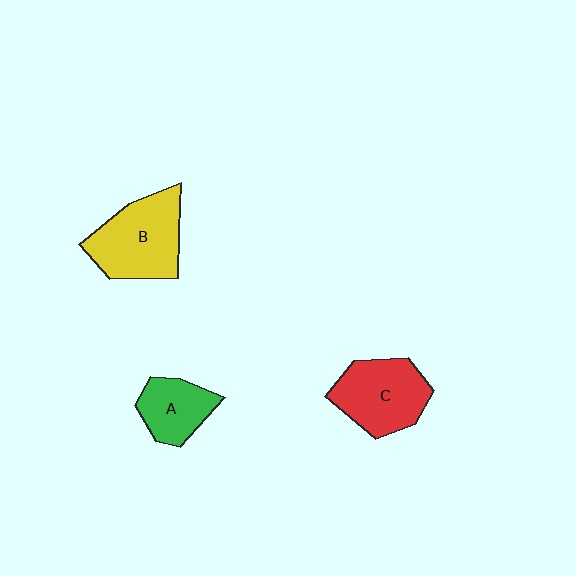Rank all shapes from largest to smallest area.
From largest to smallest: B (yellow), C (red), A (green).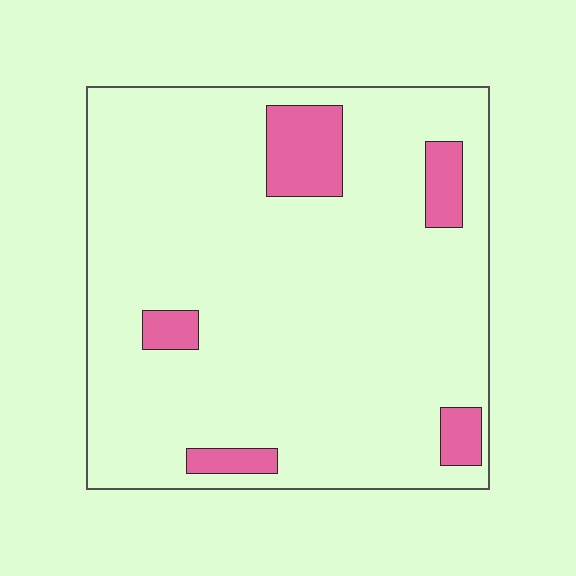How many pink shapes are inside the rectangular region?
5.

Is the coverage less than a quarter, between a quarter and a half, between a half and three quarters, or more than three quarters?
Less than a quarter.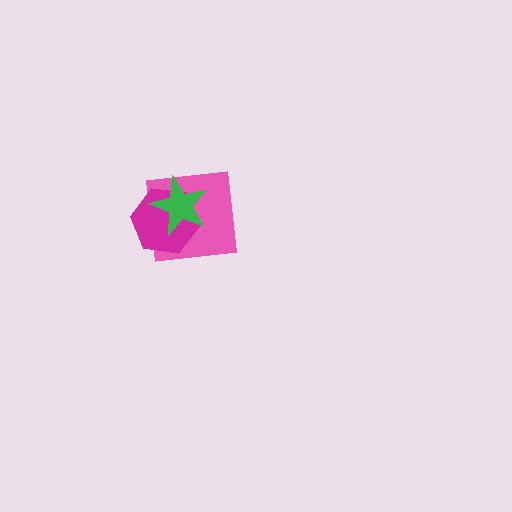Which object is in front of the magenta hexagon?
The green star is in front of the magenta hexagon.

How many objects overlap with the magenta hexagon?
2 objects overlap with the magenta hexagon.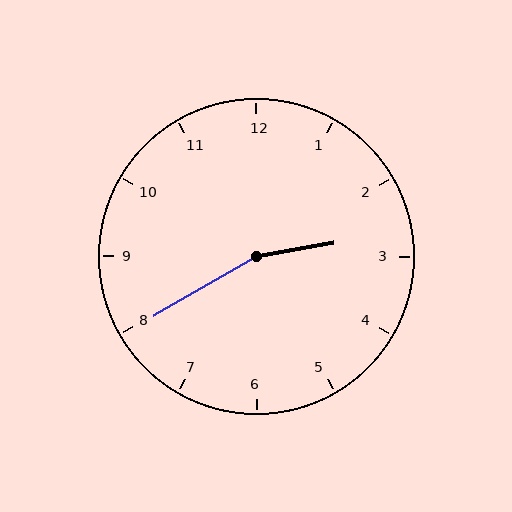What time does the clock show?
2:40.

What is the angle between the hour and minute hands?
Approximately 160 degrees.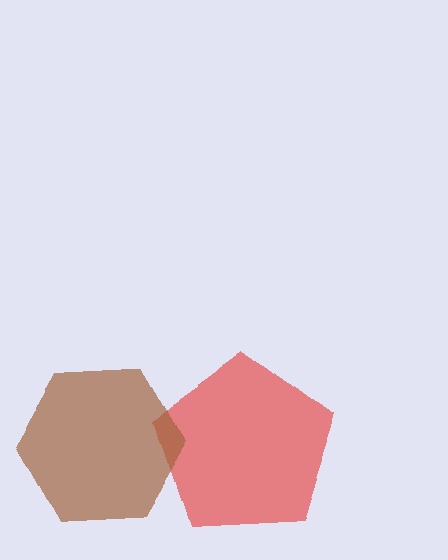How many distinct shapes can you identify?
There are 2 distinct shapes: a red pentagon, a brown hexagon.